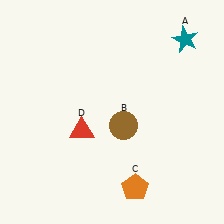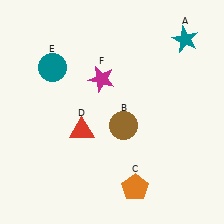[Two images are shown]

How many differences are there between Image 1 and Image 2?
There are 2 differences between the two images.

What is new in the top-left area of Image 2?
A magenta star (F) was added in the top-left area of Image 2.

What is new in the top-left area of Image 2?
A teal circle (E) was added in the top-left area of Image 2.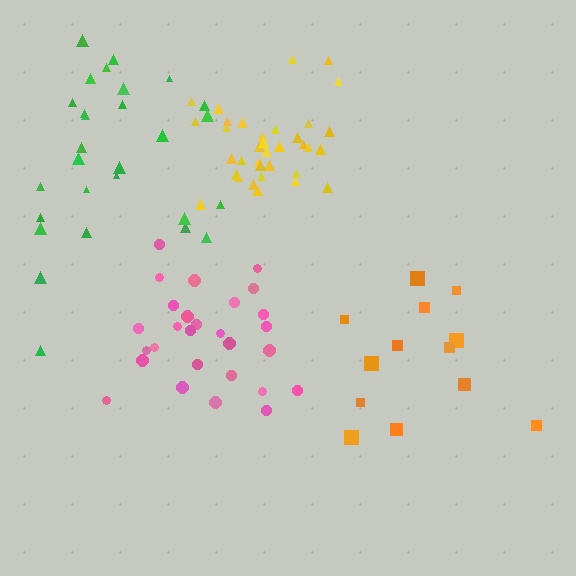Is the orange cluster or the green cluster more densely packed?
Green.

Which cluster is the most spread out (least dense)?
Orange.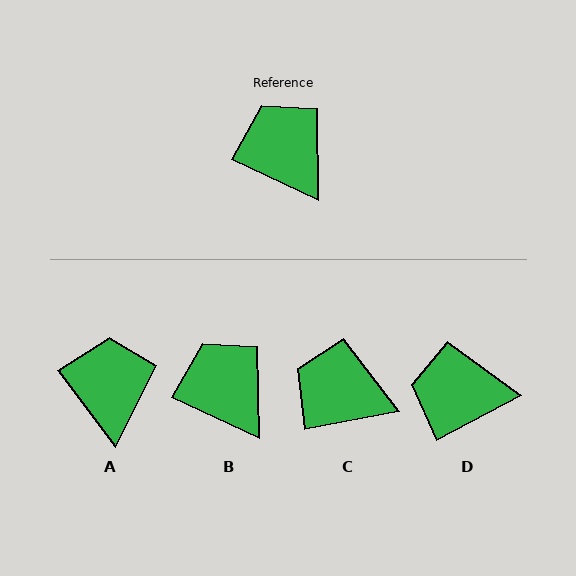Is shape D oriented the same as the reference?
No, it is off by about 53 degrees.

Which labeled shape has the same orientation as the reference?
B.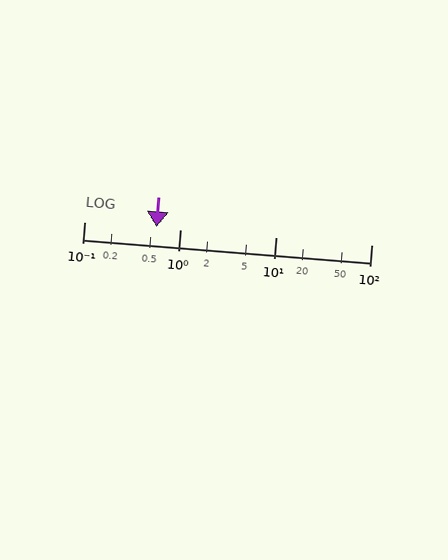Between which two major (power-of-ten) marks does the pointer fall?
The pointer is between 0.1 and 1.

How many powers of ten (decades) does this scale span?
The scale spans 3 decades, from 0.1 to 100.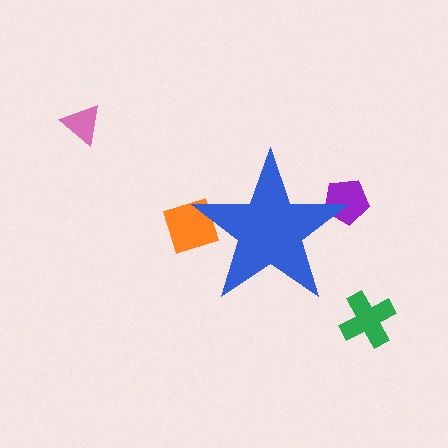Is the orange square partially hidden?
Yes, the orange square is partially hidden behind the blue star.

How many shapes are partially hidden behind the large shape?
2 shapes are partially hidden.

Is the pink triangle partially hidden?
No, the pink triangle is fully visible.